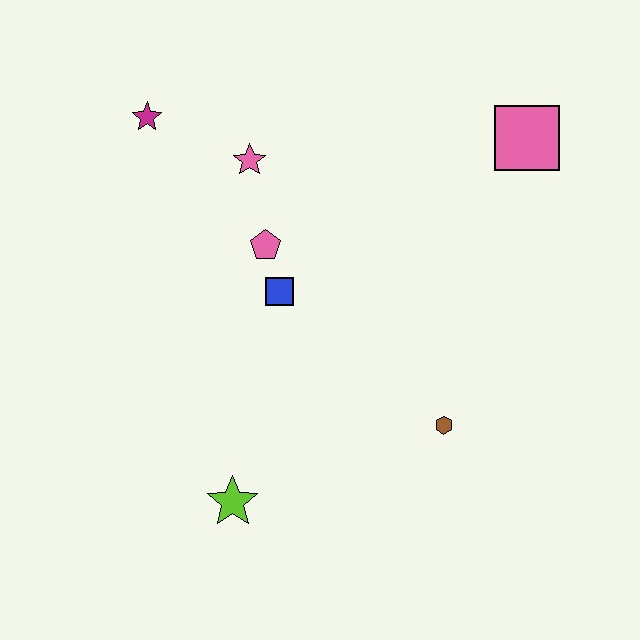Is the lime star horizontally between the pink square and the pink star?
No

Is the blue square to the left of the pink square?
Yes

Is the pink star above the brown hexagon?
Yes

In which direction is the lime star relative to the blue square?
The lime star is below the blue square.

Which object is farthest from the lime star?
The pink square is farthest from the lime star.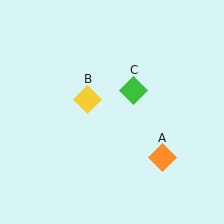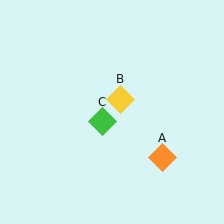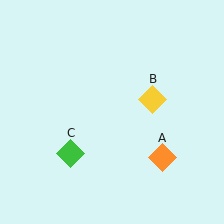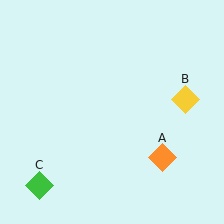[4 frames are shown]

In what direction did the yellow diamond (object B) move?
The yellow diamond (object B) moved right.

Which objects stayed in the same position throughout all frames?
Orange diamond (object A) remained stationary.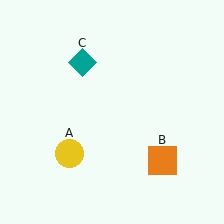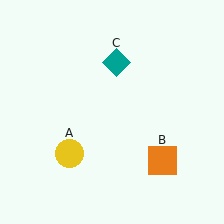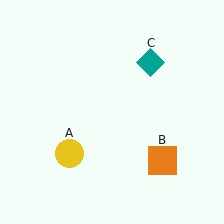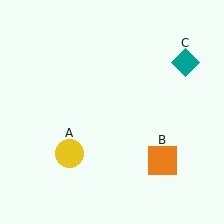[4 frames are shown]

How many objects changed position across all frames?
1 object changed position: teal diamond (object C).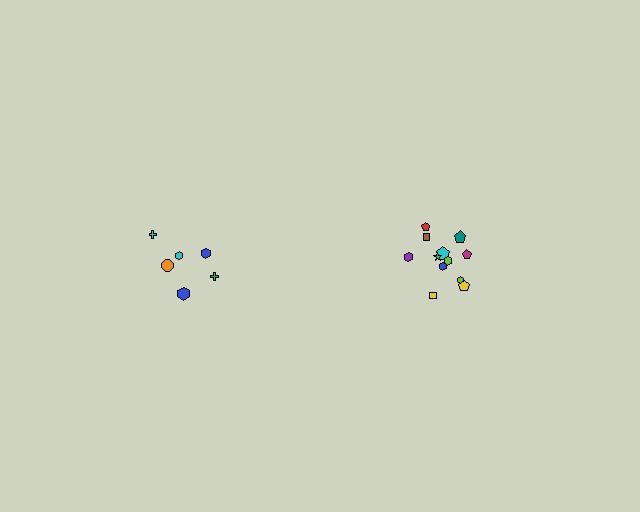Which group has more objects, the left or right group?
The right group.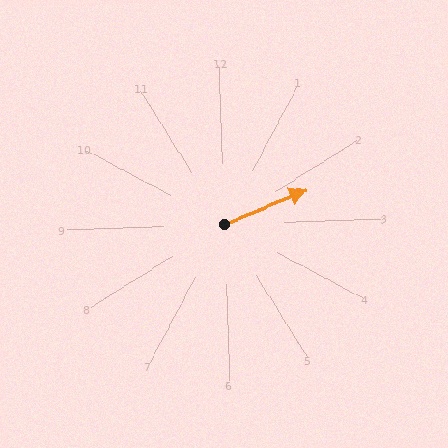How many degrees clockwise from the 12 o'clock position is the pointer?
Approximately 69 degrees.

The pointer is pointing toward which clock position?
Roughly 2 o'clock.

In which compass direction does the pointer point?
East.